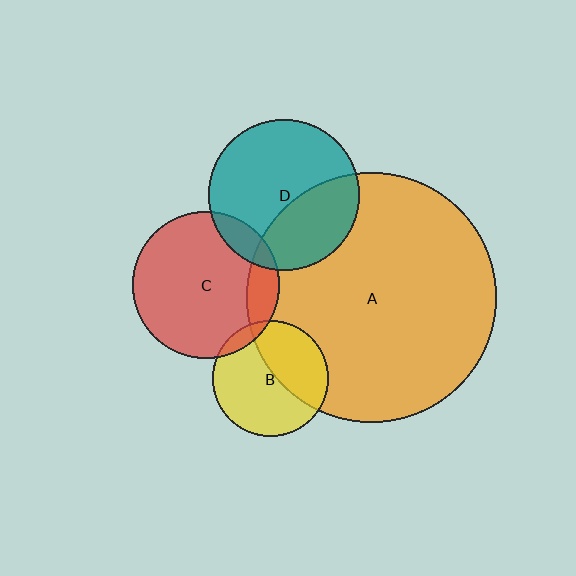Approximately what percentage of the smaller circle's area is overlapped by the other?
Approximately 5%.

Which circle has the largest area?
Circle A (orange).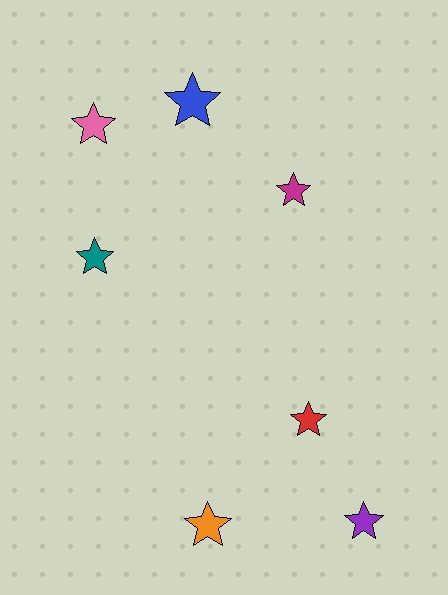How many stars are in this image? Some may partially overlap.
There are 7 stars.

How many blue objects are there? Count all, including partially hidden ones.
There is 1 blue object.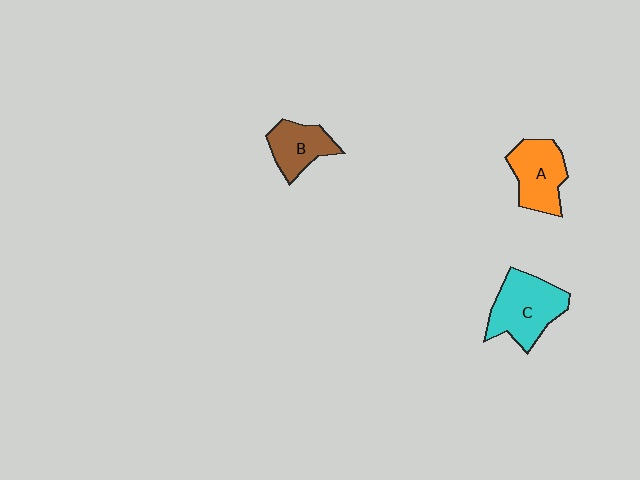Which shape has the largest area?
Shape C (cyan).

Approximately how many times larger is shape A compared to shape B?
Approximately 1.3 times.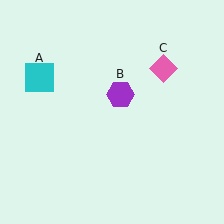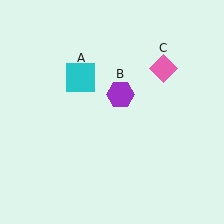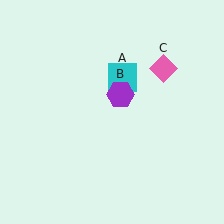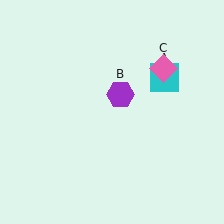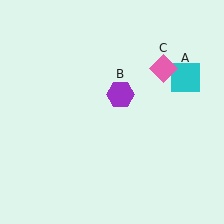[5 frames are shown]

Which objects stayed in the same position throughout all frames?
Purple hexagon (object B) and pink diamond (object C) remained stationary.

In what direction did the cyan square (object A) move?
The cyan square (object A) moved right.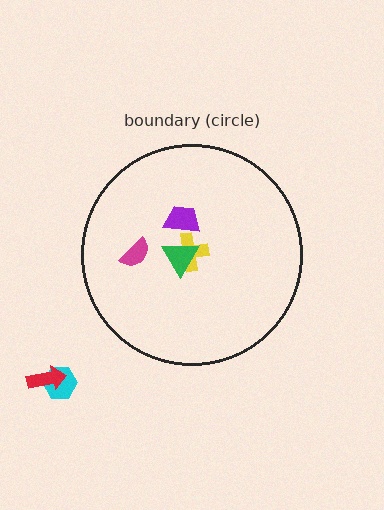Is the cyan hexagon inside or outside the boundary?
Outside.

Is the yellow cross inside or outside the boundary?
Inside.